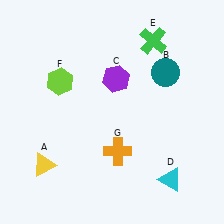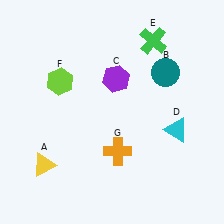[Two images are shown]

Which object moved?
The cyan triangle (D) moved up.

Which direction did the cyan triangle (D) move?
The cyan triangle (D) moved up.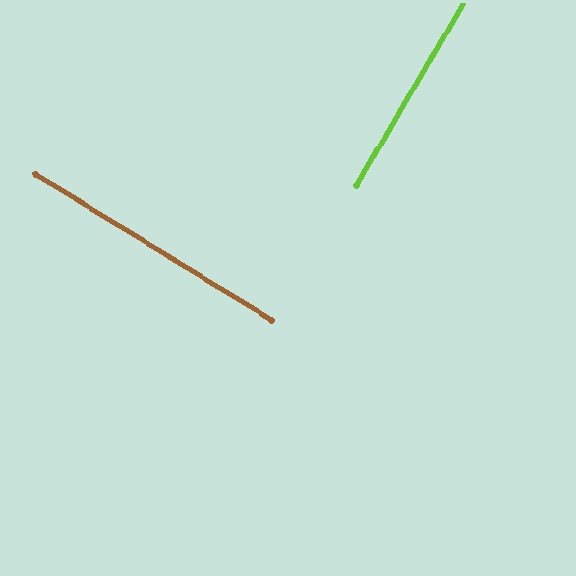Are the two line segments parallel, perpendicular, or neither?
Perpendicular — they meet at approximately 89°.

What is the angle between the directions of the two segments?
Approximately 89 degrees.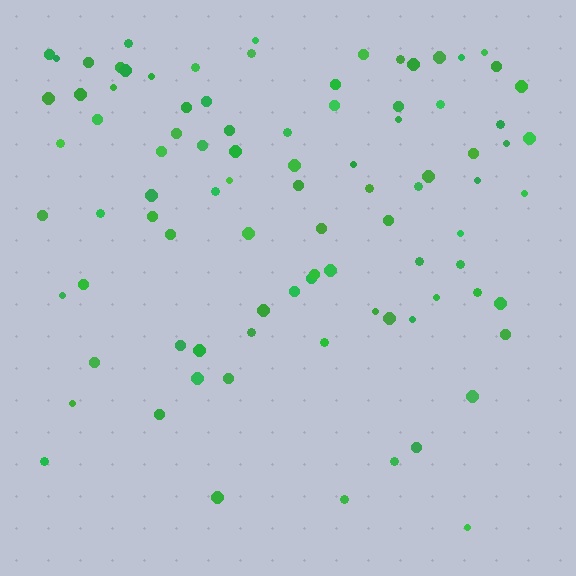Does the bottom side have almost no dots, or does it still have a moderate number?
Still a moderate number, just noticeably fewer than the top.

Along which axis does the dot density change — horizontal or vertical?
Vertical.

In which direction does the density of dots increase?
From bottom to top, with the top side densest.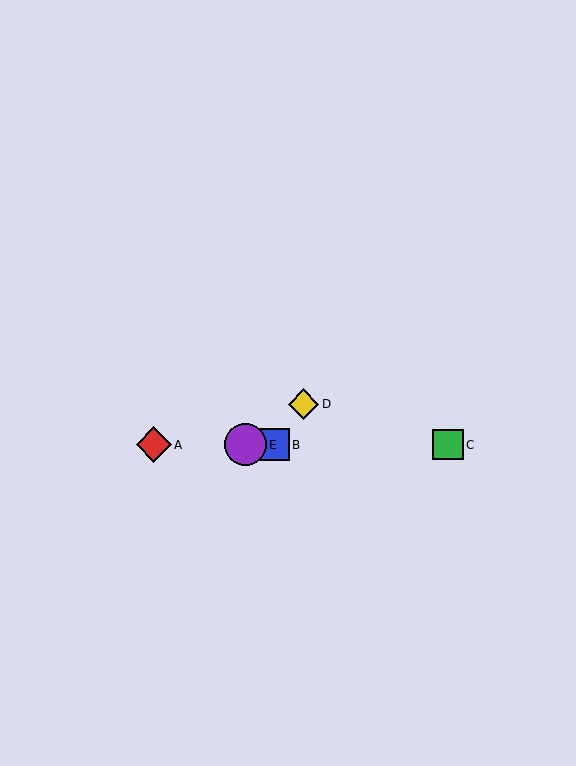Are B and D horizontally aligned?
No, B is at y≈445 and D is at y≈404.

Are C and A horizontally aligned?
Yes, both are at y≈445.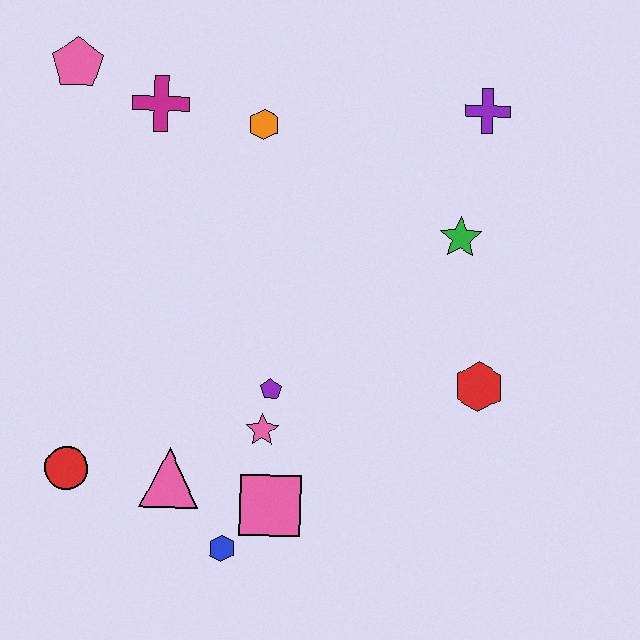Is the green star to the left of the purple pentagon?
No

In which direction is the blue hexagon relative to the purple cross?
The blue hexagon is below the purple cross.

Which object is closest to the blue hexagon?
The pink square is closest to the blue hexagon.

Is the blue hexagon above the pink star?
No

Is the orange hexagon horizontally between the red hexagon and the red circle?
Yes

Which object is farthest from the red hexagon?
The pink pentagon is farthest from the red hexagon.